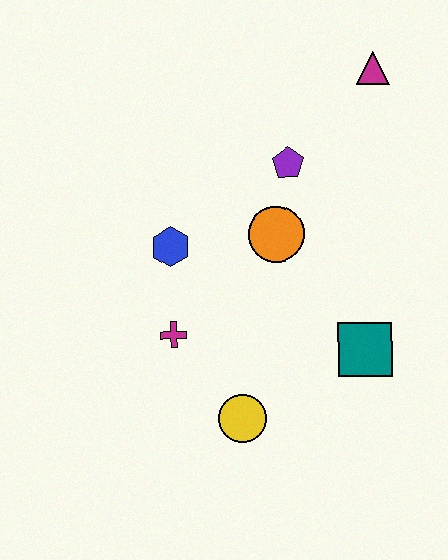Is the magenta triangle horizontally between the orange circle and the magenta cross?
No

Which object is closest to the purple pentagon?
The orange circle is closest to the purple pentagon.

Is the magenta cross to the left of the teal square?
Yes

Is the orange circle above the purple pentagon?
No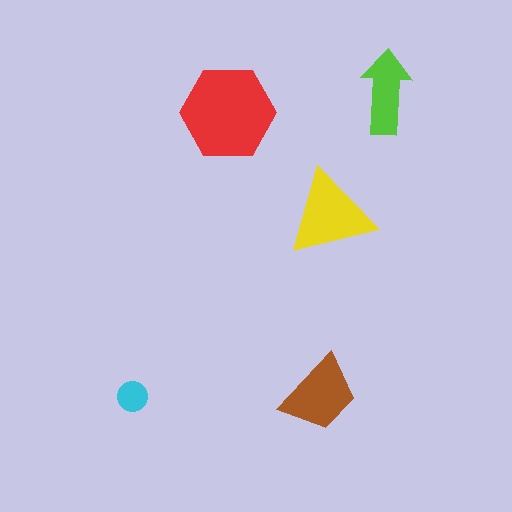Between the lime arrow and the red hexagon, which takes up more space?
The red hexagon.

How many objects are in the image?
There are 5 objects in the image.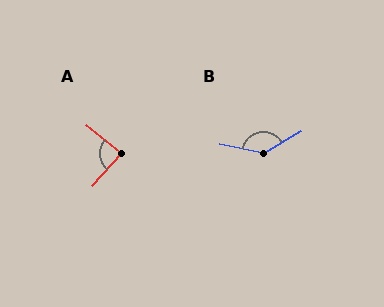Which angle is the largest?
B, at approximately 137 degrees.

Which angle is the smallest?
A, at approximately 87 degrees.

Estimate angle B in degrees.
Approximately 137 degrees.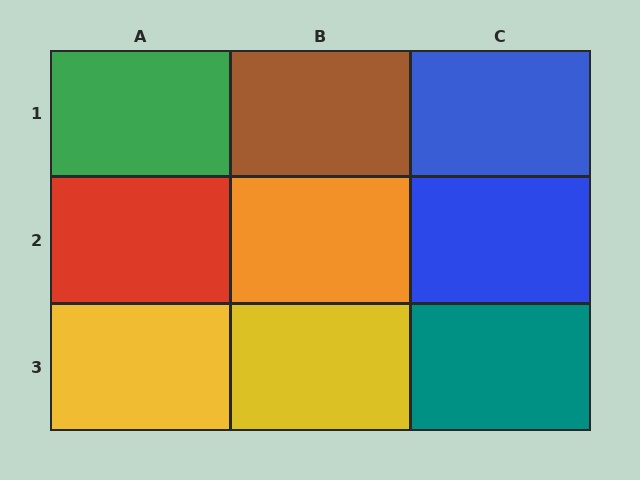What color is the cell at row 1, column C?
Blue.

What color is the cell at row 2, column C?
Blue.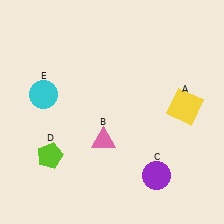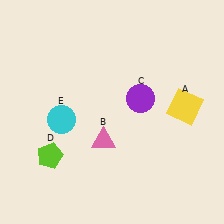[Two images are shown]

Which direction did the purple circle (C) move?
The purple circle (C) moved up.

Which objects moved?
The objects that moved are: the purple circle (C), the cyan circle (E).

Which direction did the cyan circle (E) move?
The cyan circle (E) moved down.